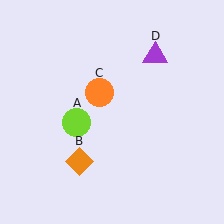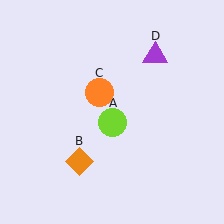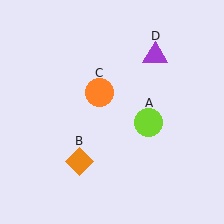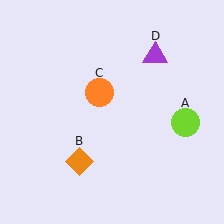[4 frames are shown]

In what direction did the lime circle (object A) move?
The lime circle (object A) moved right.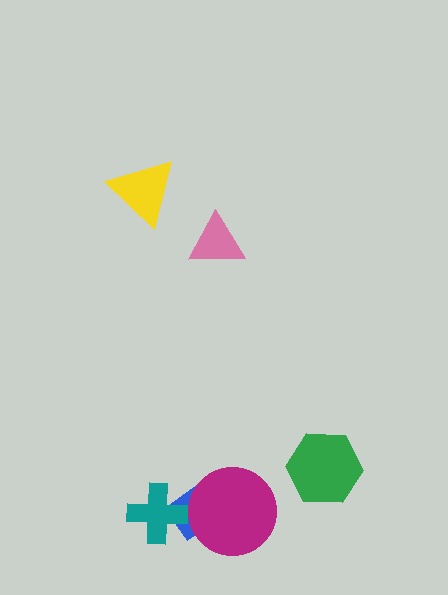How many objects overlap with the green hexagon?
0 objects overlap with the green hexagon.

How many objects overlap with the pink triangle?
0 objects overlap with the pink triangle.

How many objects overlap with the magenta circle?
1 object overlaps with the magenta circle.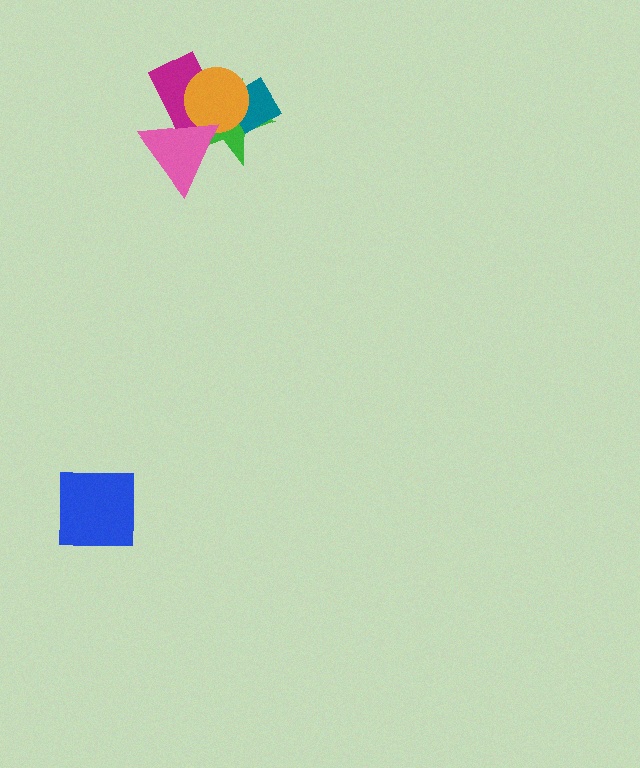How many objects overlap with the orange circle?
4 objects overlap with the orange circle.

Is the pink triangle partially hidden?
No, no other shape covers it.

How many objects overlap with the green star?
4 objects overlap with the green star.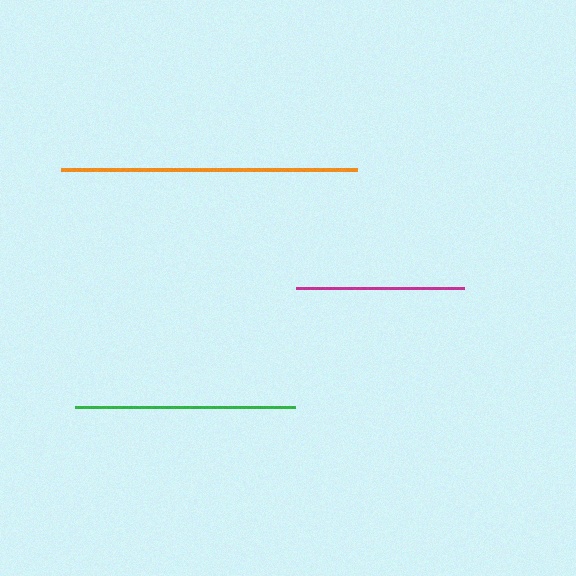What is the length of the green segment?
The green segment is approximately 220 pixels long.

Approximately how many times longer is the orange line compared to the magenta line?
The orange line is approximately 1.8 times the length of the magenta line.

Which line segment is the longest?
The orange line is the longest at approximately 296 pixels.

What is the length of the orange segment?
The orange segment is approximately 296 pixels long.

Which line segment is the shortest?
The magenta line is the shortest at approximately 168 pixels.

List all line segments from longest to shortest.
From longest to shortest: orange, green, magenta.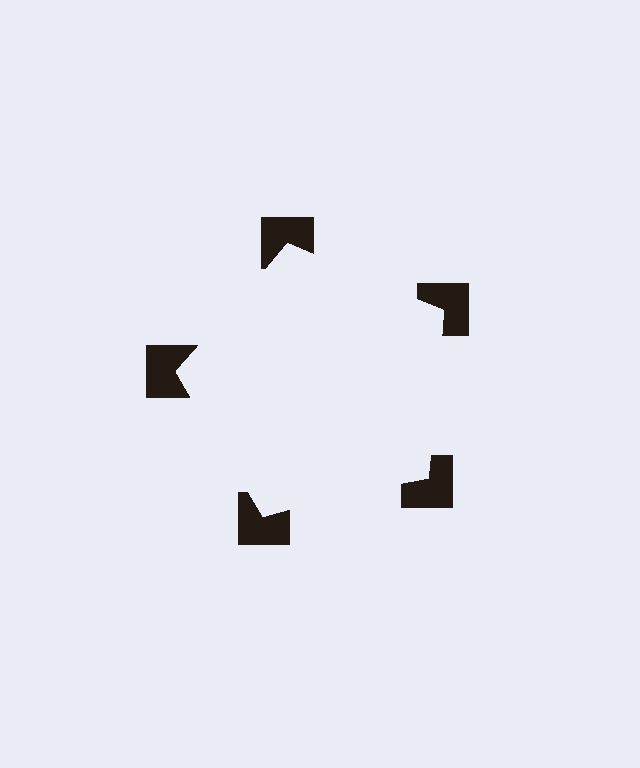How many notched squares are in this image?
There are 5 — one at each vertex of the illusory pentagon.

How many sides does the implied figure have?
5 sides.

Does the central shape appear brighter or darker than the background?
It typically appears slightly brighter than the background, even though no actual brightness change is drawn.